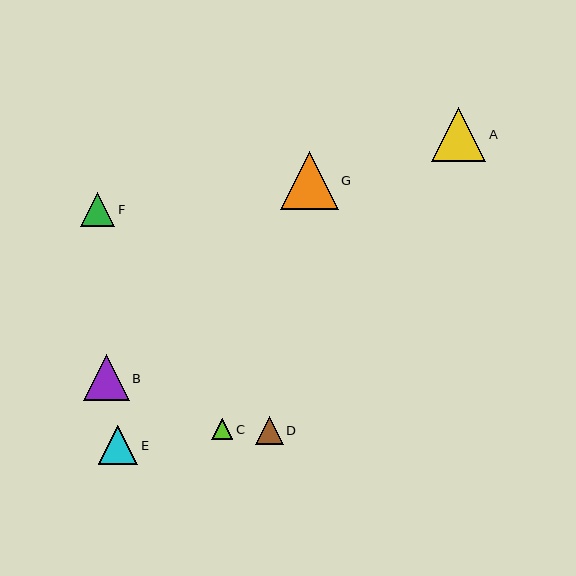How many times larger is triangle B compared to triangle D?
Triangle B is approximately 1.7 times the size of triangle D.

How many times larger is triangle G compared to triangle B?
Triangle G is approximately 1.3 times the size of triangle B.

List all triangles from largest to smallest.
From largest to smallest: G, A, B, E, F, D, C.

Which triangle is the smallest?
Triangle C is the smallest with a size of approximately 21 pixels.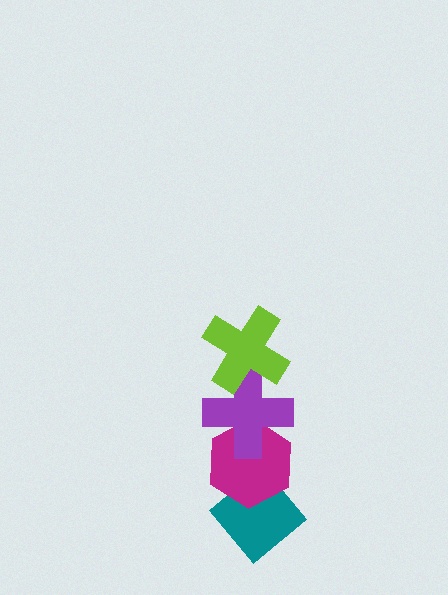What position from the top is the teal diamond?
The teal diamond is 4th from the top.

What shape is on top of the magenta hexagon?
The purple cross is on top of the magenta hexagon.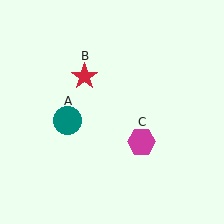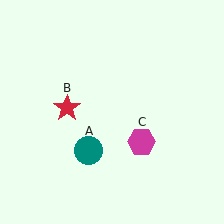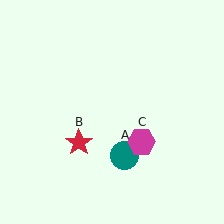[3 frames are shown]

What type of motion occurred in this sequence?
The teal circle (object A), red star (object B) rotated counterclockwise around the center of the scene.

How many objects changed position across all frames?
2 objects changed position: teal circle (object A), red star (object B).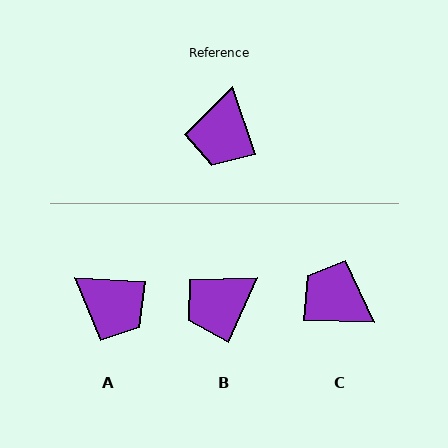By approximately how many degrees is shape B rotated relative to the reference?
Approximately 43 degrees clockwise.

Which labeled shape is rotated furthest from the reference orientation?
C, about 110 degrees away.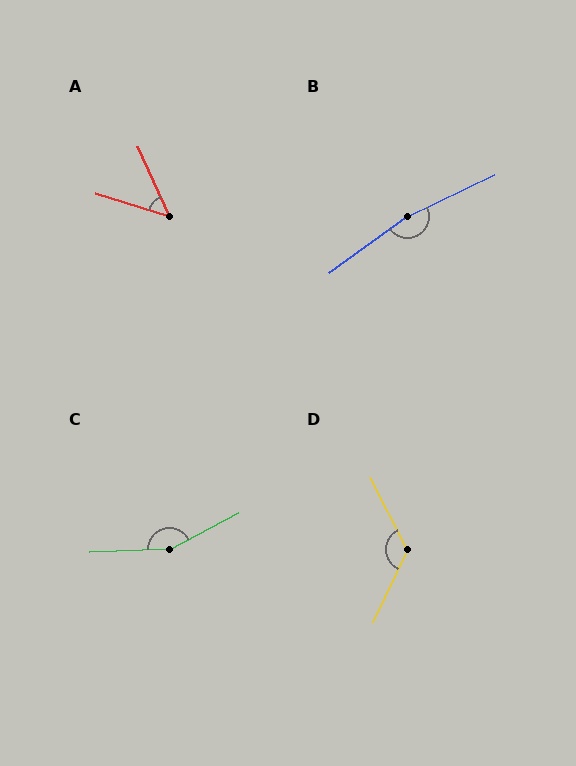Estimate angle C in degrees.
Approximately 154 degrees.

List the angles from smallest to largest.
A (48°), D (128°), C (154°), B (169°).